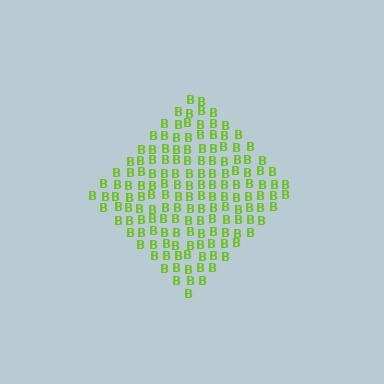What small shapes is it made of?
It is made of small letter B's.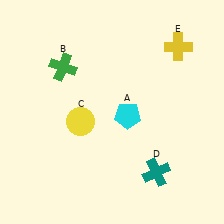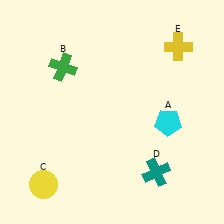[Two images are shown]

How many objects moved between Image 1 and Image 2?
2 objects moved between the two images.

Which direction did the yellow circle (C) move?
The yellow circle (C) moved down.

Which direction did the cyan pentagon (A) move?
The cyan pentagon (A) moved right.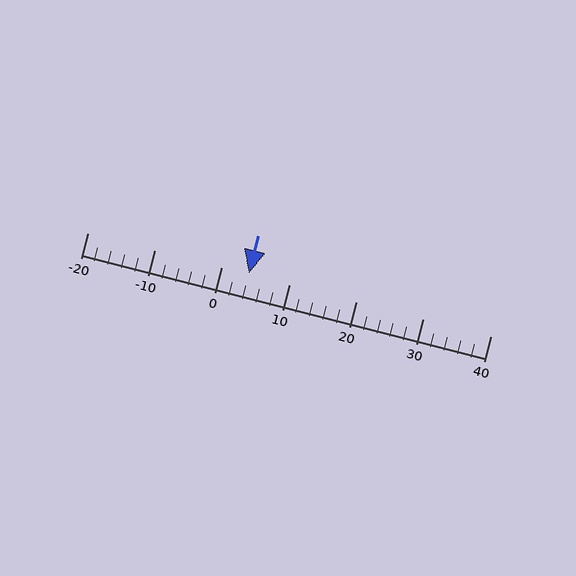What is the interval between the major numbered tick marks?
The major tick marks are spaced 10 units apart.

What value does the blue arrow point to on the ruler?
The blue arrow points to approximately 4.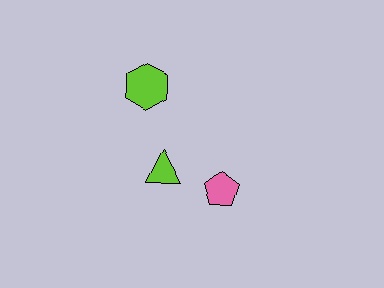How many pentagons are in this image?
There is 1 pentagon.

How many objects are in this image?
There are 3 objects.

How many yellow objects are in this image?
There are no yellow objects.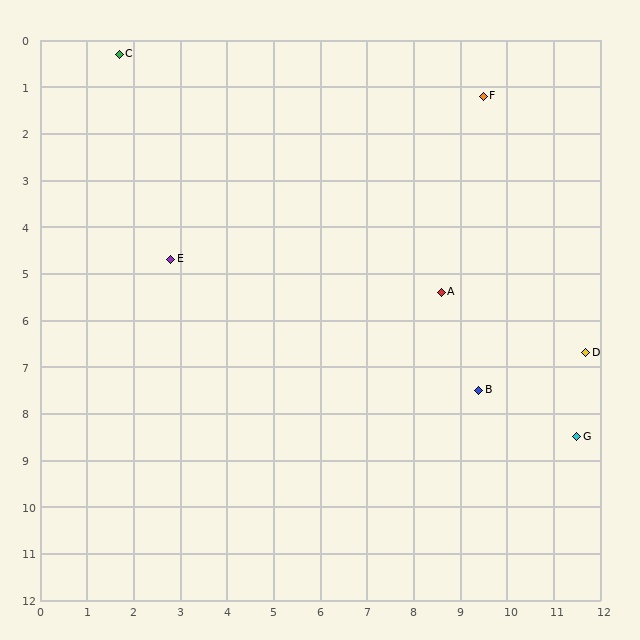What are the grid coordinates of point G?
Point G is at approximately (11.5, 8.5).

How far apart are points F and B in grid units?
Points F and B are about 6.3 grid units apart.